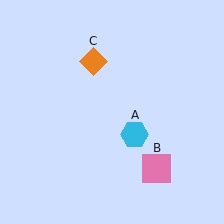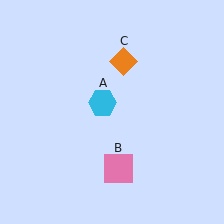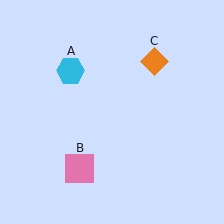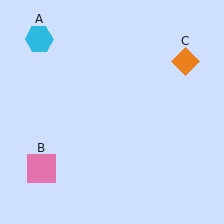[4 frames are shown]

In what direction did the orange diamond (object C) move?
The orange diamond (object C) moved right.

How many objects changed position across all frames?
3 objects changed position: cyan hexagon (object A), pink square (object B), orange diamond (object C).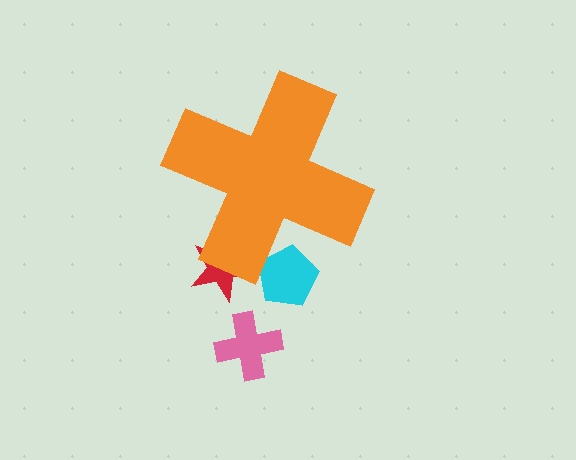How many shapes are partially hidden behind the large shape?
2 shapes are partially hidden.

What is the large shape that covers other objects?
An orange cross.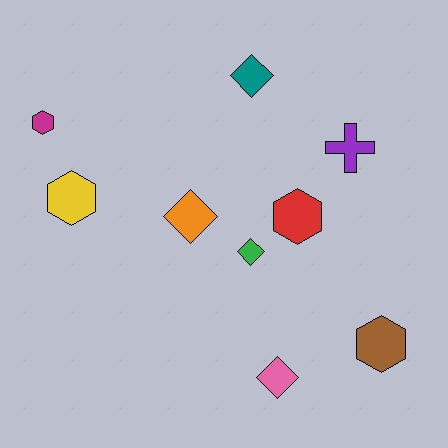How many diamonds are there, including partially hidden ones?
There are 4 diamonds.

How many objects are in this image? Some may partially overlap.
There are 9 objects.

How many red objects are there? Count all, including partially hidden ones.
There is 1 red object.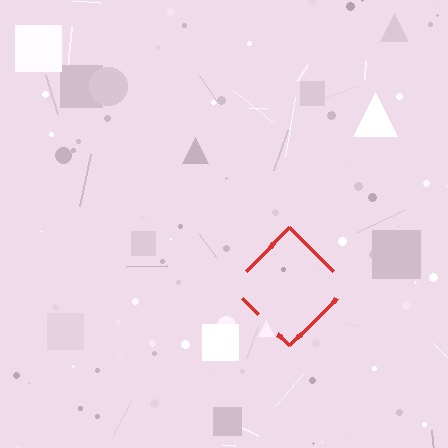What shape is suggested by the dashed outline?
The dashed outline suggests a diamond.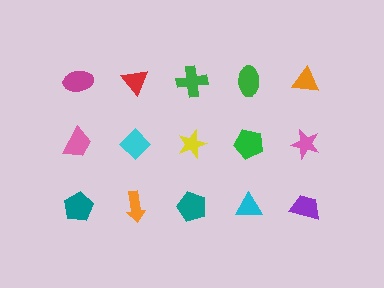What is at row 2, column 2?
A cyan diamond.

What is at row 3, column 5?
A purple trapezoid.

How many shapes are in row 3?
5 shapes.